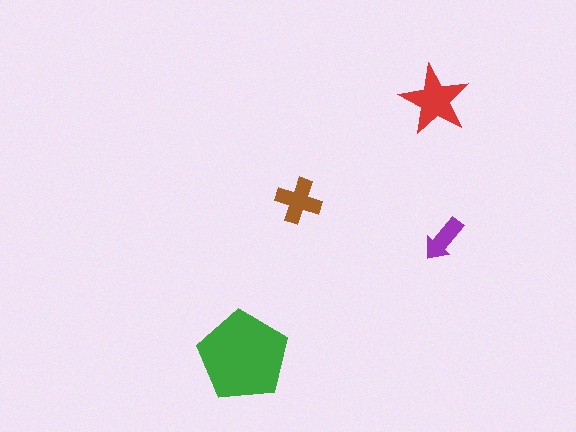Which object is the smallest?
The purple arrow.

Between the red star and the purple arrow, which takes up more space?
The red star.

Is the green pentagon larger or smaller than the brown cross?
Larger.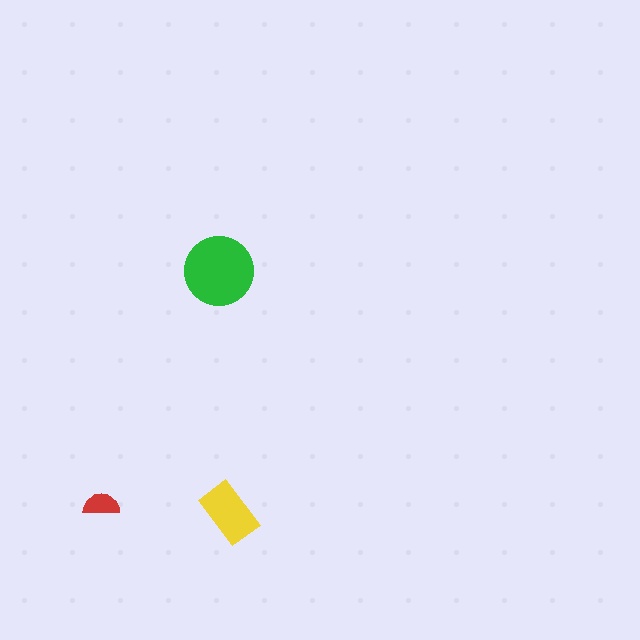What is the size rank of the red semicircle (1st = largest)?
3rd.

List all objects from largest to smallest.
The green circle, the yellow rectangle, the red semicircle.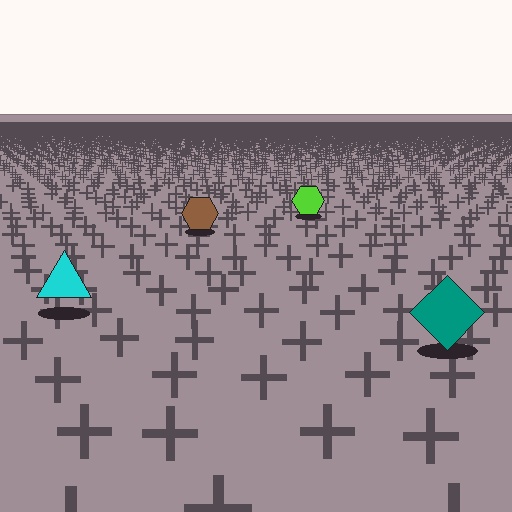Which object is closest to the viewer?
The teal diamond is closest. The texture marks near it are larger and more spread out.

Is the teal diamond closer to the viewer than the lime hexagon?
Yes. The teal diamond is closer — you can tell from the texture gradient: the ground texture is coarser near it.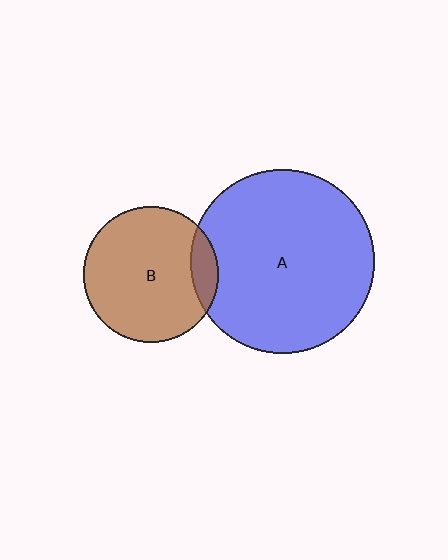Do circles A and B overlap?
Yes.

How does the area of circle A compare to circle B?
Approximately 1.8 times.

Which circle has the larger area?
Circle A (blue).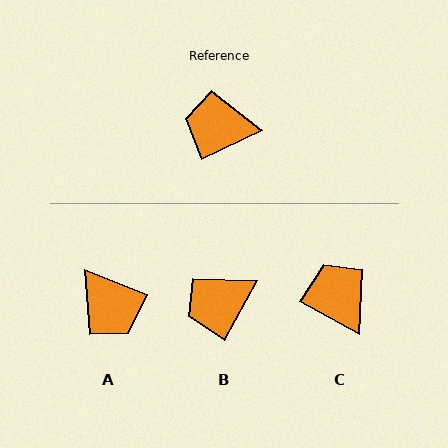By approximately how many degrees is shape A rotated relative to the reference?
Approximately 133 degrees counter-clockwise.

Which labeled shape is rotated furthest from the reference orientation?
A, about 133 degrees away.